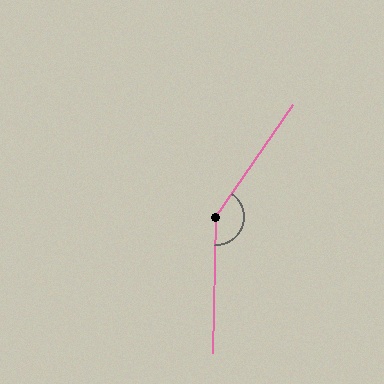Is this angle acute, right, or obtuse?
It is obtuse.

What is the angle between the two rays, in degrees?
Approximately 147 degrees.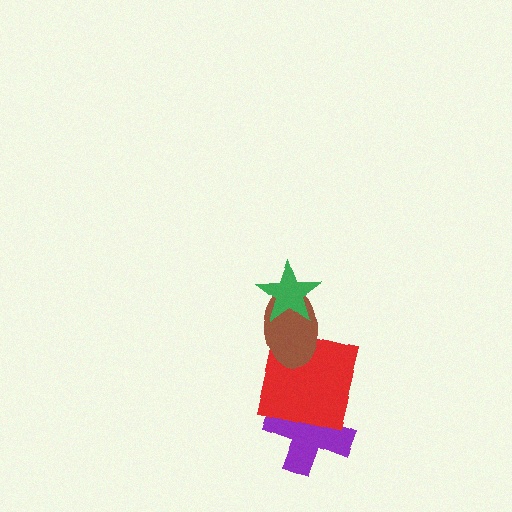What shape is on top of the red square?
The brown ellipse is on top of the red square.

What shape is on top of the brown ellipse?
The green star is on top of the brown ellipse.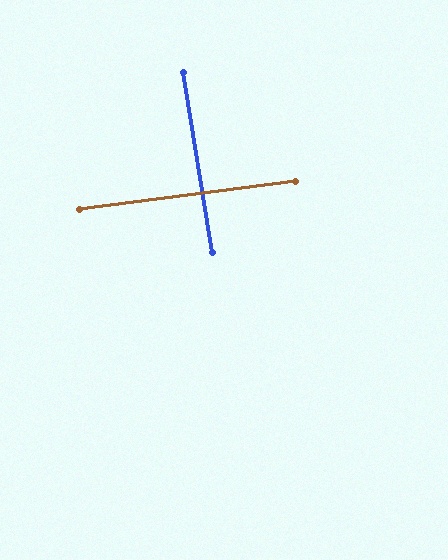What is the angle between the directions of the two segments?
Approximately 88 degrees.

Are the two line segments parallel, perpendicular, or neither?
Perpendicular — they meet at approximately 88°.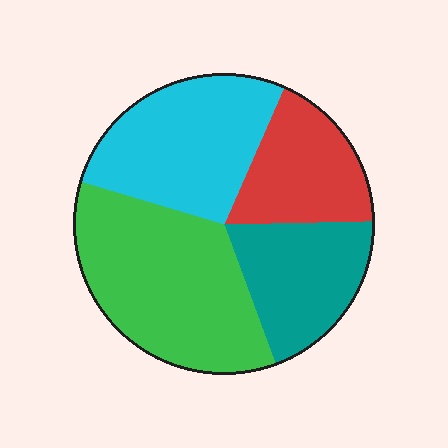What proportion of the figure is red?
Red covers about 20% of the figure.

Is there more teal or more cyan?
Cyan.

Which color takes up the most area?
Green, at roughly 35%.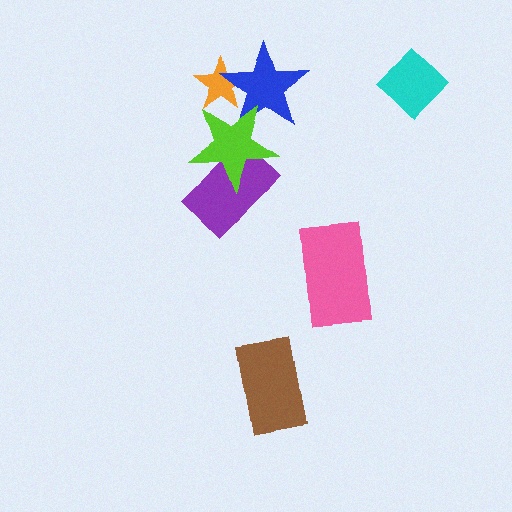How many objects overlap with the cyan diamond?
0 objects overlap with the cyan diamond.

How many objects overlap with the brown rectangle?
0 objects overlap with the brown rectangle.